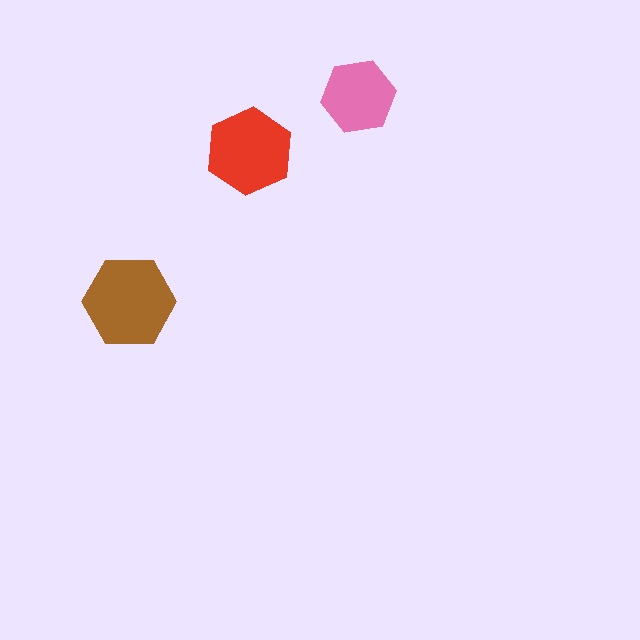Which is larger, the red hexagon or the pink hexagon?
The red one.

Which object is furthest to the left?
The brown hexagon is leftmost.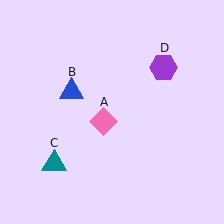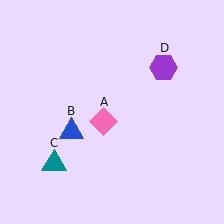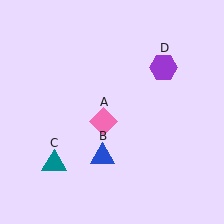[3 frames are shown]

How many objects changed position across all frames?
1 object changed position: blue triangle (object B).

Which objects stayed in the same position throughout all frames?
Pink diamond (object A) and teal triangle (object C) and purple hexagon (object D) remained stationary.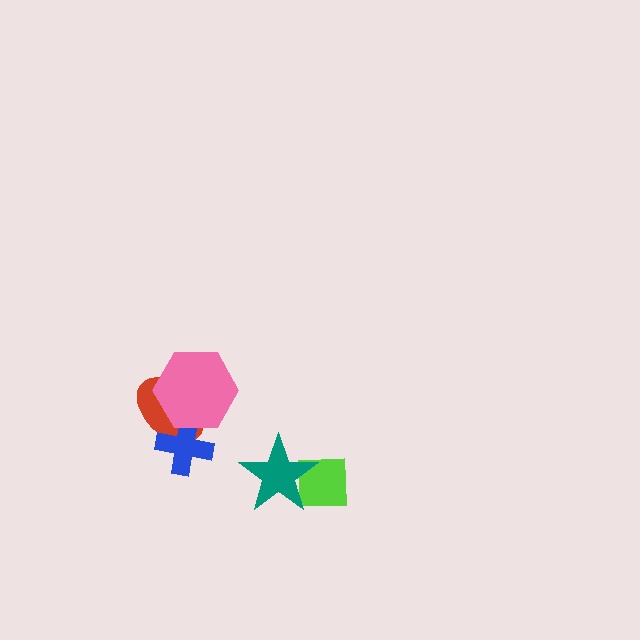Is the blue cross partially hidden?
Yes, it is partially covered by another shape.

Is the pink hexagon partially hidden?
No, no other shape covers it.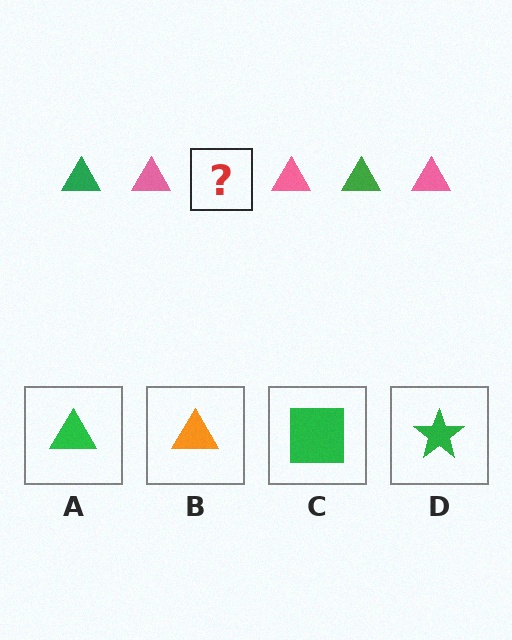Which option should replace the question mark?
Option A.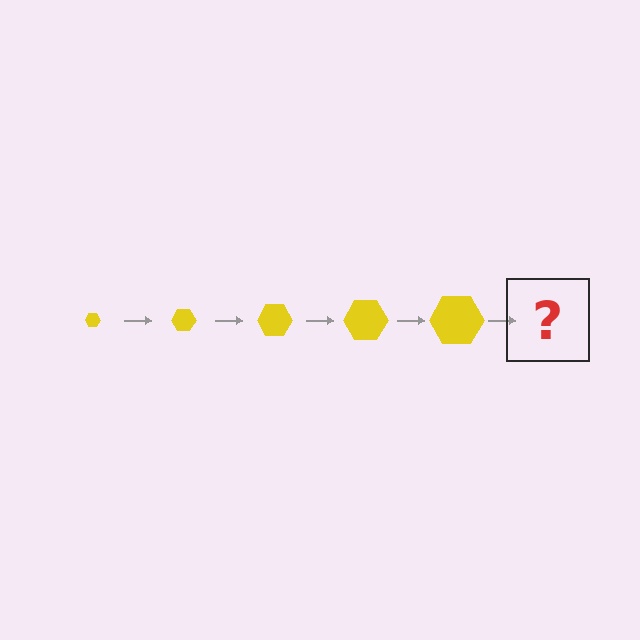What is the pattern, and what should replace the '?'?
The pattern is that the hexagon gets progressively larger each step. The '?' should be a yellow hexagon, larger than the previous one.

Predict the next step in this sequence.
The next step is a yellow hexagon, larger than the previous one.